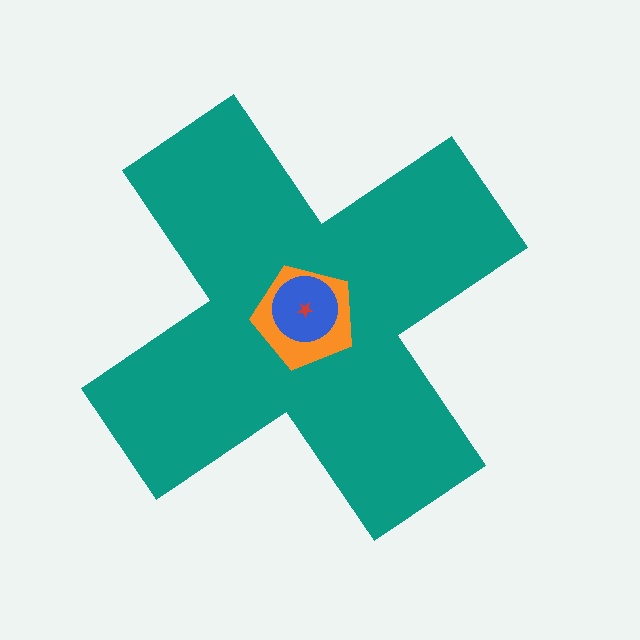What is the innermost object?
The red star.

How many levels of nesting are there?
4.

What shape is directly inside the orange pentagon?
The blue circle.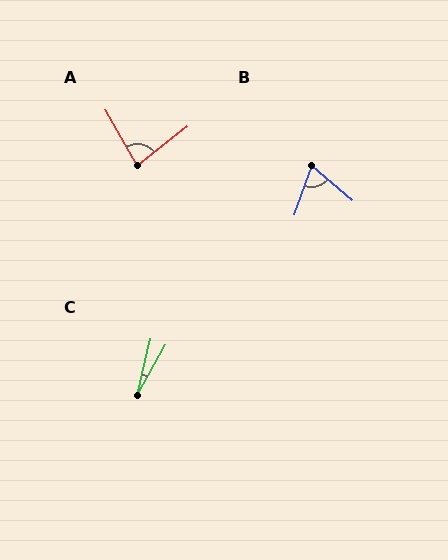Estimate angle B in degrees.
Approximately 69 degrees.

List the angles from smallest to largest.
C (16°), B (69°), A (82°).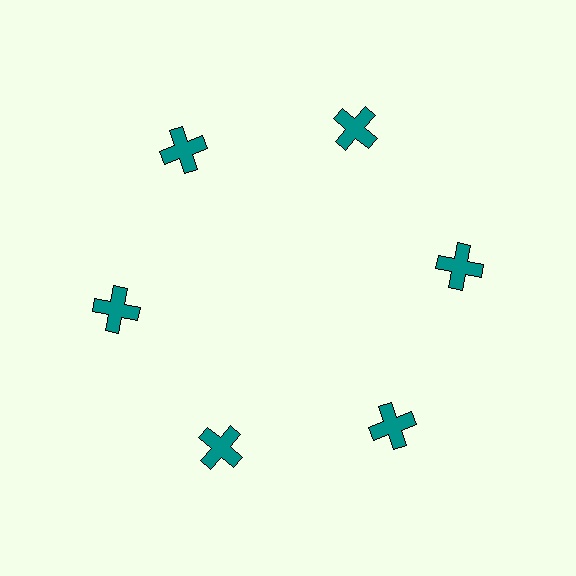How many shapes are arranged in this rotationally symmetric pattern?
There are 6 shapes, arranged in 6 groups of 1.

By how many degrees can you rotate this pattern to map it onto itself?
The pattern maps onto itself every 60 degrees of rotation.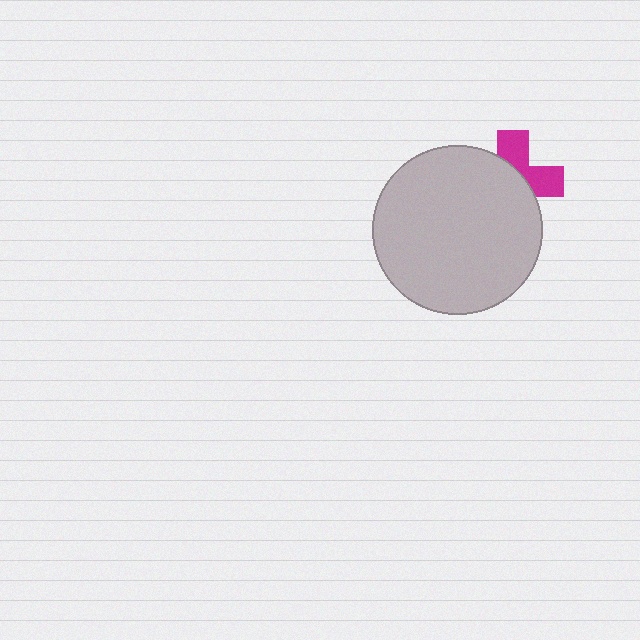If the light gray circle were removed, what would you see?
You would see the complete magenta cross.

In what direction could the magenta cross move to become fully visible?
The magenta cross could move toward the upper-right. That would shift it out from behind the light gray circle entirely.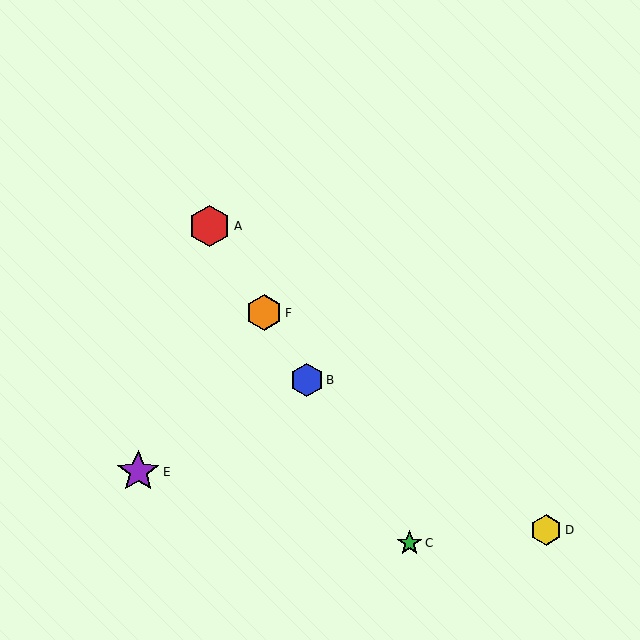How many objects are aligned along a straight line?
4 objects (A, B, C, F) are aligned along a straight line.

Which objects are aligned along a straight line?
Objects A, B, C, F are aligned along a straight line.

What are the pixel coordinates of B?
Object B is at (307, 380).